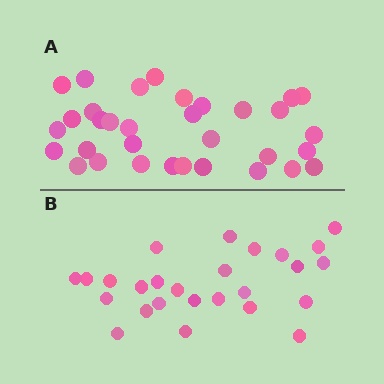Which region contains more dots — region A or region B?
Region A (the top region) has more dots.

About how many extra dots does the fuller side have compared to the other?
Region A has roughly 8 or so more dots than region B.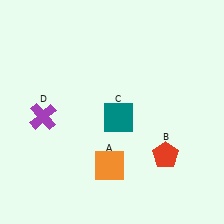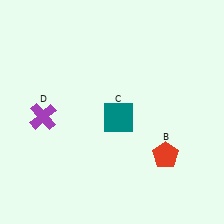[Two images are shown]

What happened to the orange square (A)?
The orange square (A) was removed in Image 2. It was in the bottom-left area of Image 1.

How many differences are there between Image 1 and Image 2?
There is 1 difference between the two images.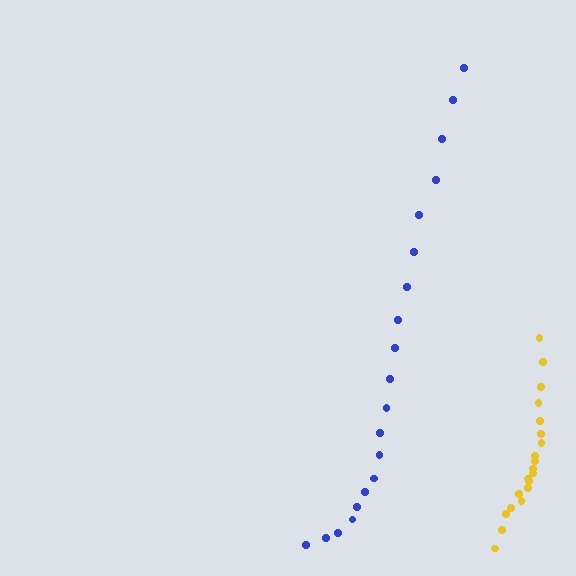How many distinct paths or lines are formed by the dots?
There are 2 distinct paths.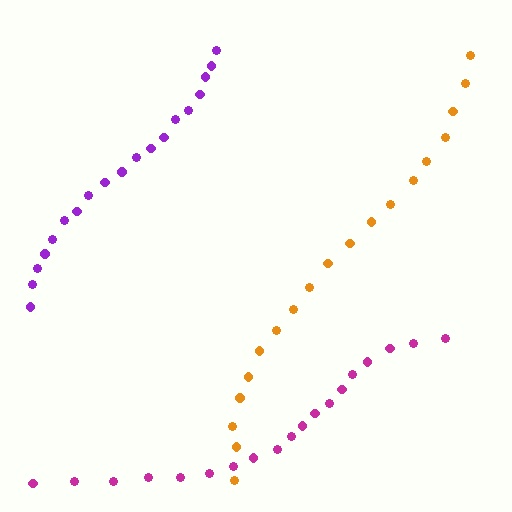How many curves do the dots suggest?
There are 3 distinct paths.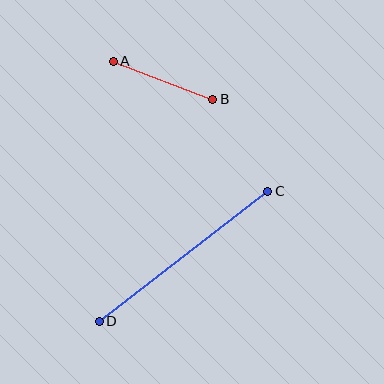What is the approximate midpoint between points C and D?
The midpoint is at approximately (184, 256) pixels.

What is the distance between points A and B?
The distance is approximately 106 pixels.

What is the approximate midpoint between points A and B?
The midpoint is at approximately (163, 80) pixels.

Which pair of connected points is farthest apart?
Points C and D are farthest apart.